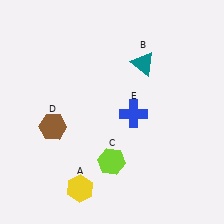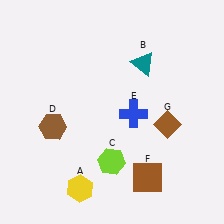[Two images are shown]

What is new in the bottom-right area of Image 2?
A brown square (F) was added in the bottom-right area of Image 2.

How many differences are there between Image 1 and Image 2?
There are 2 differences between the two images.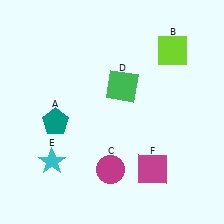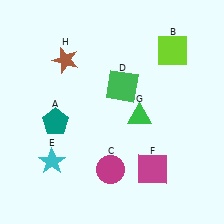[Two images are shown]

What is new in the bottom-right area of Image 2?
A green triangle (G) was added in the bottom-right area of Image 2.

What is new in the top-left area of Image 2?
A brown star (H) was added in the top-left area of Image 2.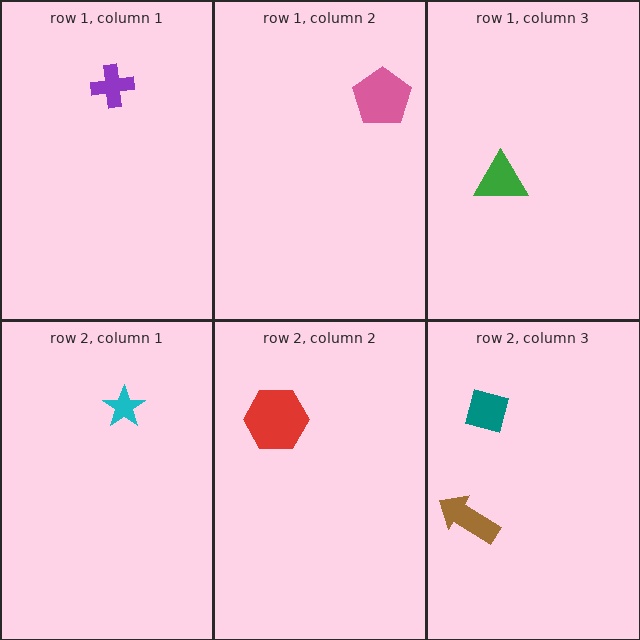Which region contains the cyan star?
The row 2, column 1 region.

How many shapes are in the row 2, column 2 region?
1.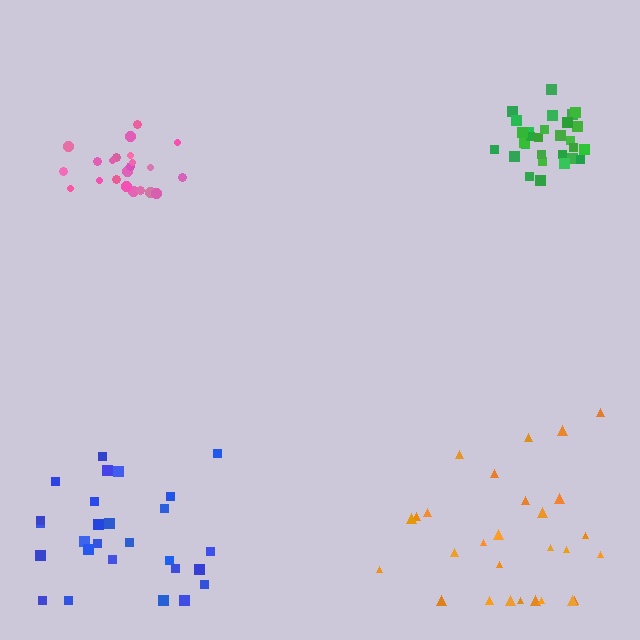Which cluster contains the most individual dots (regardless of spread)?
Green (29).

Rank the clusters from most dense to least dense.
green, pink, blue, orange.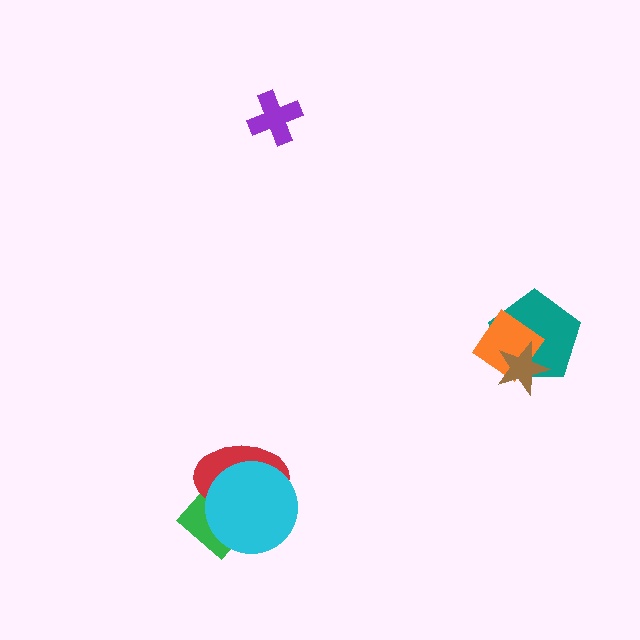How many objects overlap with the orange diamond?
2 objects overlap with the orange diamond.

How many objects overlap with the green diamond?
2 objects overlap with the green diamond.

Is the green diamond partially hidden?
Yes, it is partially covered by another shape.